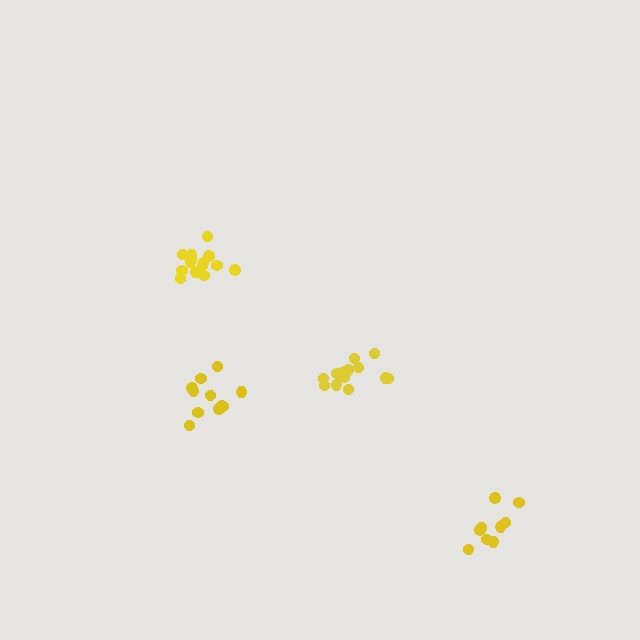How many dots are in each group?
Group 1: 13 dots, Group 2: 14 dots, Group 3: 11 dots, Group 4: 9 dots (47 total).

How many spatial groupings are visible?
There are 4 spatial groupings.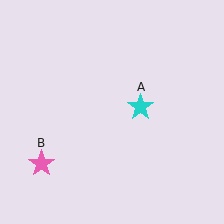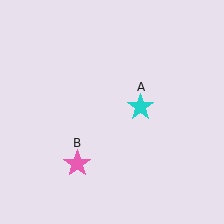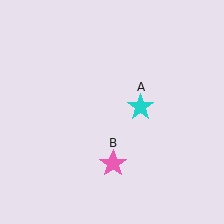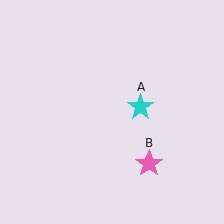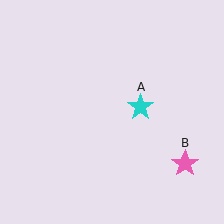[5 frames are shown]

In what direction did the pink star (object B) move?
The pink star (object B) moved right.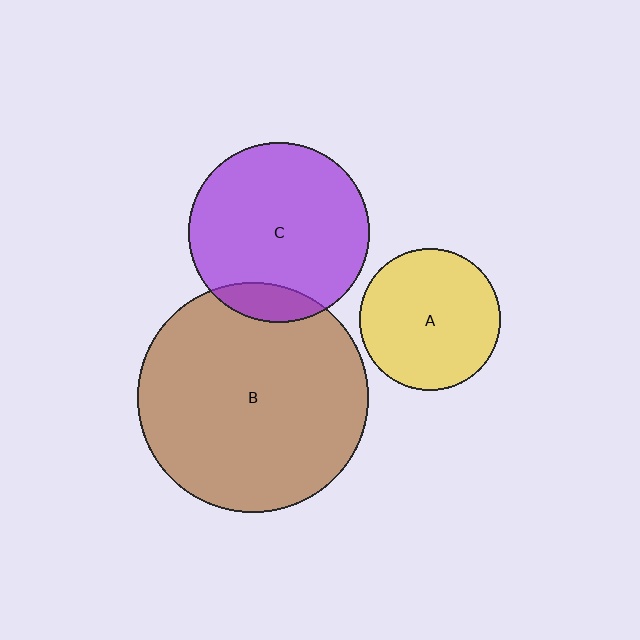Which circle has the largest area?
Circle B (brown).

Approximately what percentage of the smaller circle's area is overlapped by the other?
Approximately 10%.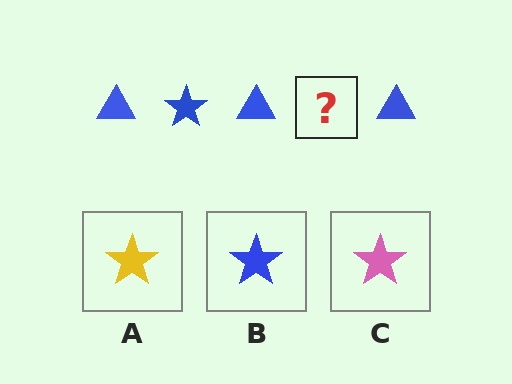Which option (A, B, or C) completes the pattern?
B.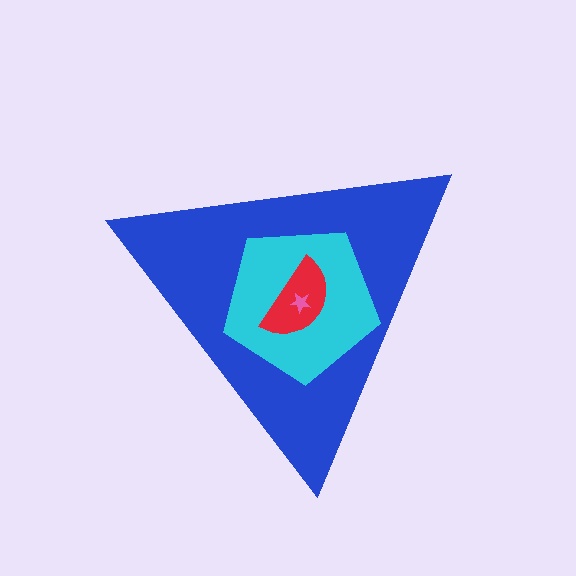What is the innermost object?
The pink star.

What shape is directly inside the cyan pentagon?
The red semicircle.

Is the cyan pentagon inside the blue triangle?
Yes.